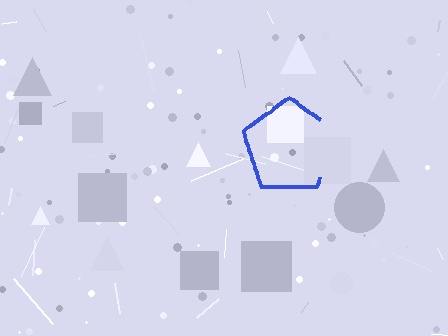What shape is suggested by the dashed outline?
The dashed outline suggests a pentagon.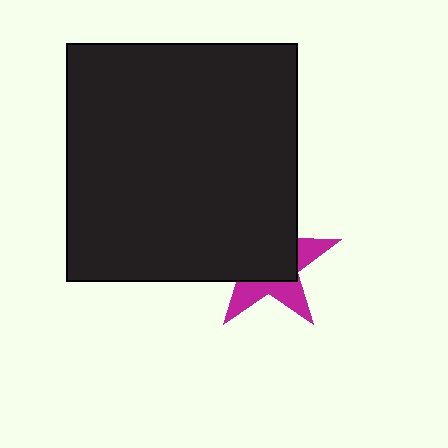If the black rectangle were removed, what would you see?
You would see the complete magenta star.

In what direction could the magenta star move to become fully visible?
The magenta star could move toward the lower-right. That would shift it out from behind the black rectangle entirely.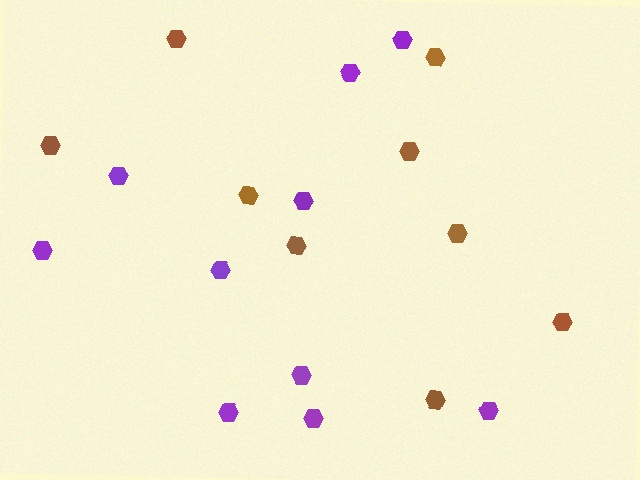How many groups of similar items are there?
There are 2 groups: one group of brown hexagons (9) and one group of purple hexagons (10).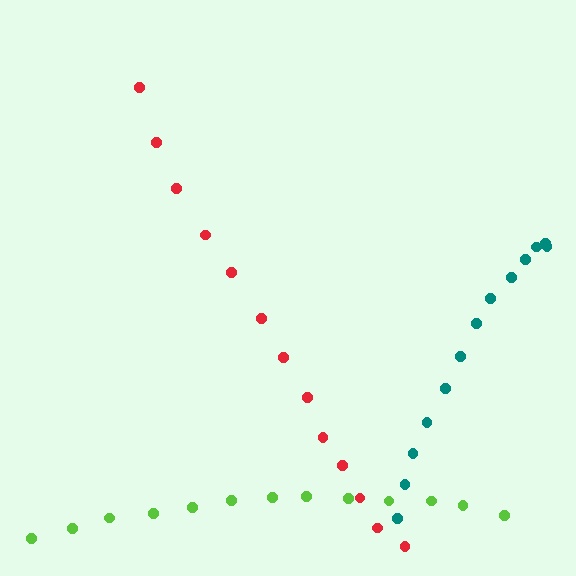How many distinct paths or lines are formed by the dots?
There are 3 distinct paths.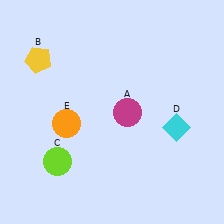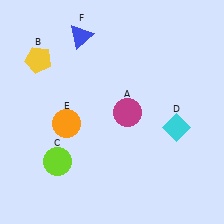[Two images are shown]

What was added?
A blue triangle (F) was added in Image 2.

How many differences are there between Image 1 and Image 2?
There is 1 difference between the two images.